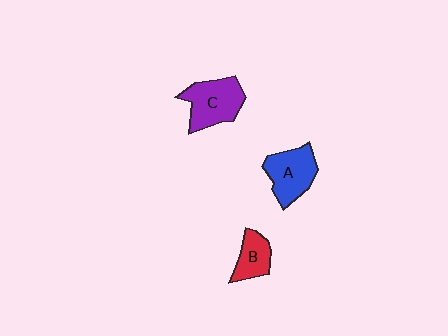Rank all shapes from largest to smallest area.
From largest to smallest: C (purple), A (blue), B (red).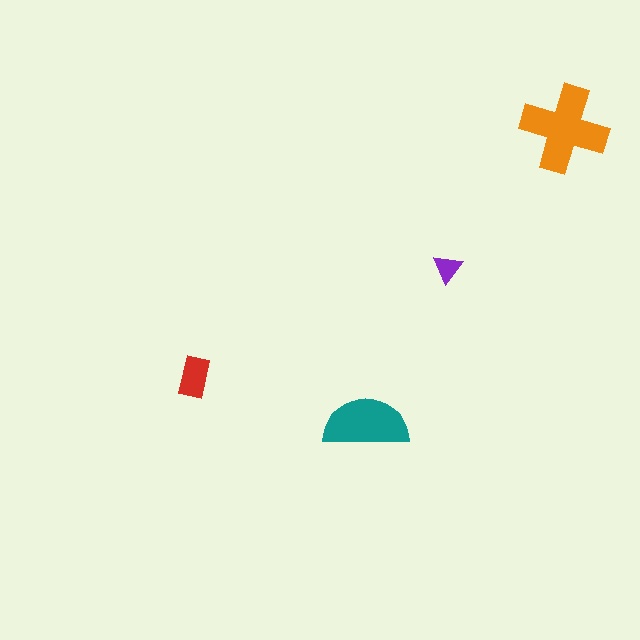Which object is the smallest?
The purple triangle.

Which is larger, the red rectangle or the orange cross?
The orange cross.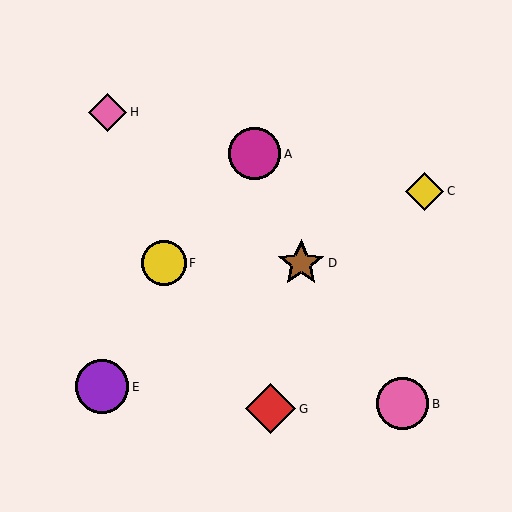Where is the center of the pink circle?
The center of the pink circle is at (403, 404).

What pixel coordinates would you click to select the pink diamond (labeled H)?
Click at (108, 112) to select the pink diamond H.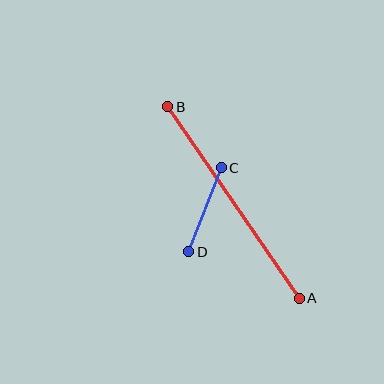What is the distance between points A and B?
The distance is approximately 232 pixels.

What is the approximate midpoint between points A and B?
The midpoint is at approximately (233, 203) pixels.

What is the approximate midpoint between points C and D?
The midpoint is at approximately (205, 210) pixels.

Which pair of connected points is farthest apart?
Points A and B are farthest apart.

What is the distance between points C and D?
The distance is approximately 90 pixels.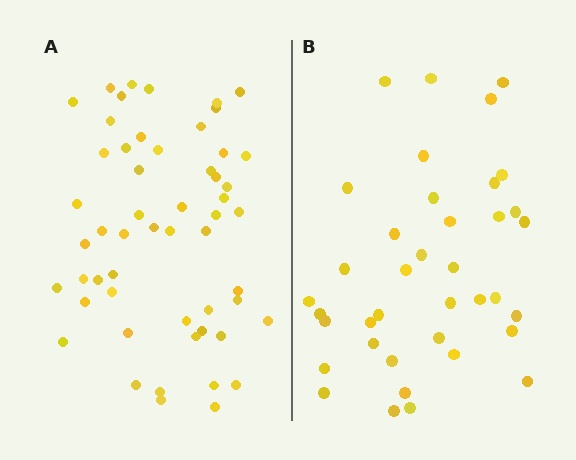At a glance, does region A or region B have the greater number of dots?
Region A (the left region) has more dots.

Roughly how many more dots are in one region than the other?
Region A has approximately 15 more dots than region B.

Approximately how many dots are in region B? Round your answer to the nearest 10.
About 40 dots. (The exact count is 38, which rounds to 40.)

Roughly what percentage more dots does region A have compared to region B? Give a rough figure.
About 40% more.